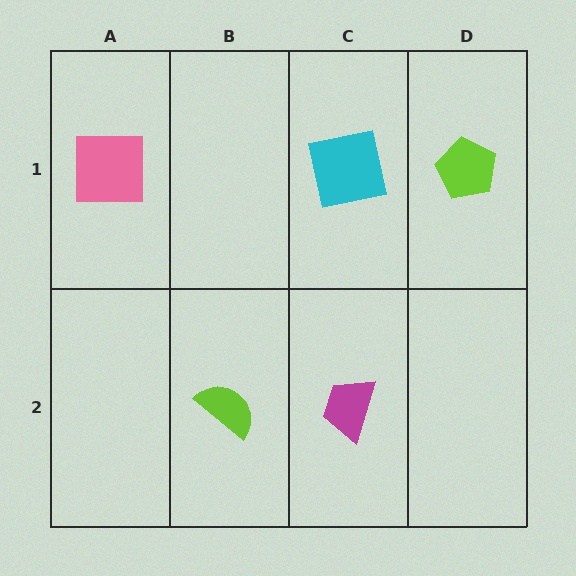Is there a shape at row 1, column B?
No, that cell is empty.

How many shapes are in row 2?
2 shapes.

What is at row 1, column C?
A cyan square.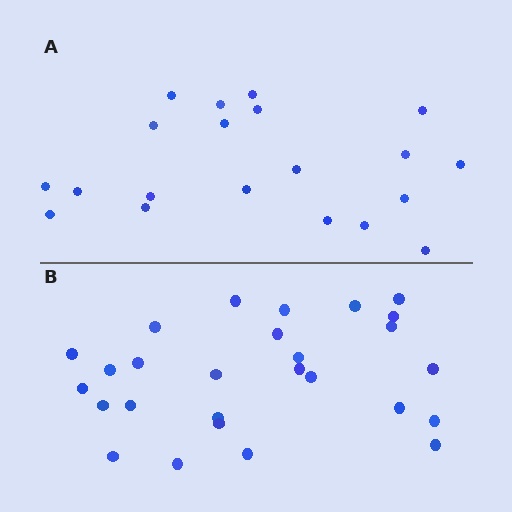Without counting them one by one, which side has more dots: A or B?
Region B (the bottom region) has more dots.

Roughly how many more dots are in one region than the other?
Region B has roughly 8 or so more dots than region A.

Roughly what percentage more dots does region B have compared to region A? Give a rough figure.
About 35% more.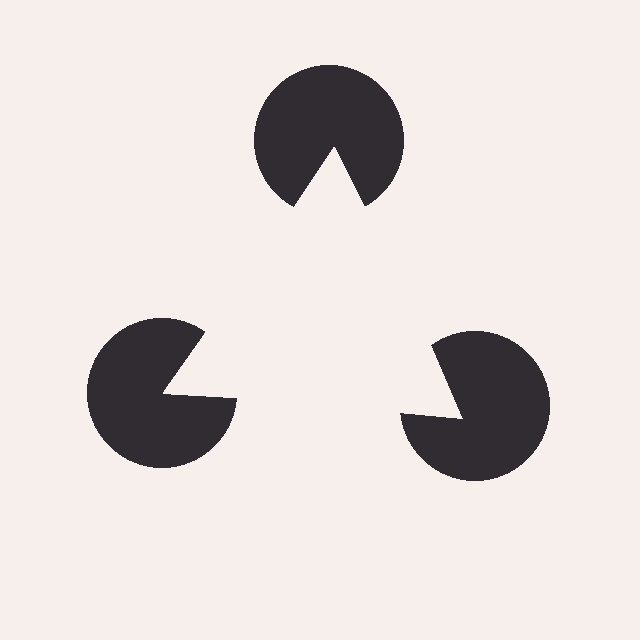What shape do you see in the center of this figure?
An illusory triangle — its edges are inferred from the aligned wedge cuts in the pac-man discs, not physically drawn.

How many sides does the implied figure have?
3 sides.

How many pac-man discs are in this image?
There are 3 — one at each vertex of the illusory triangle.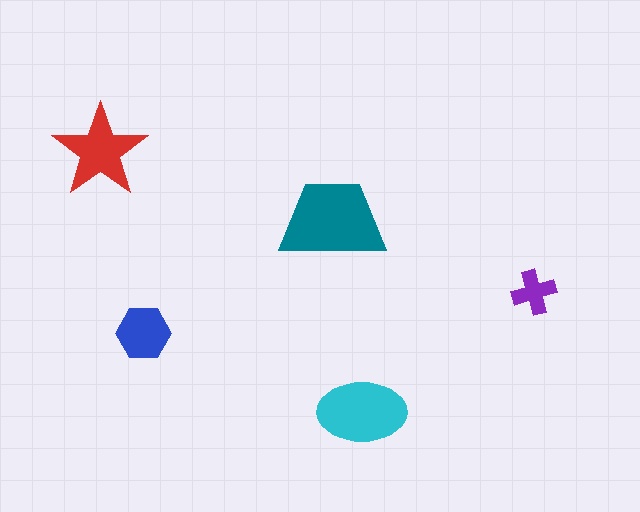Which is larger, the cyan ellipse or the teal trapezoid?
The teal trapezoid.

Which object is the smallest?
The purple cross.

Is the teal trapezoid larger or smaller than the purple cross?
Larger.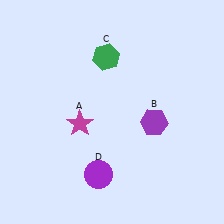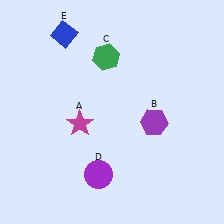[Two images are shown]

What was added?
A blue diamond (E) was added in Image 2.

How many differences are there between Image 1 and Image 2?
There is 1 difference between the two images.